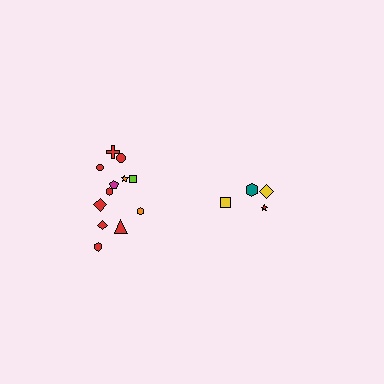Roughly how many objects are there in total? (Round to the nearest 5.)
Roughly 15 objects in total.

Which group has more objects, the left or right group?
The left group.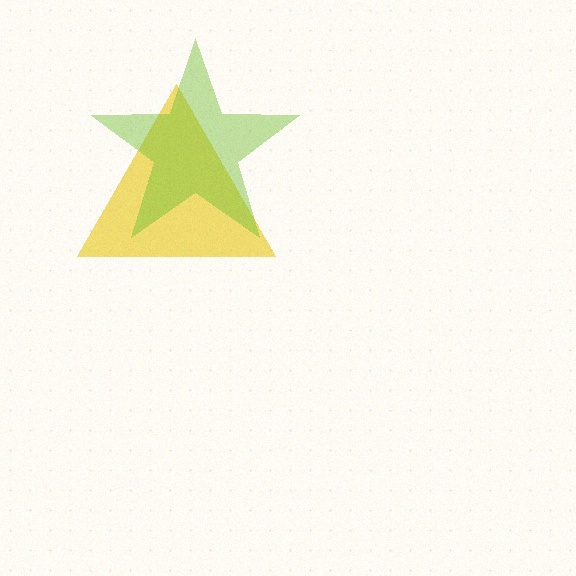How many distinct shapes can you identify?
There are 2 distinct shapes: a yellow triangle, a lime star.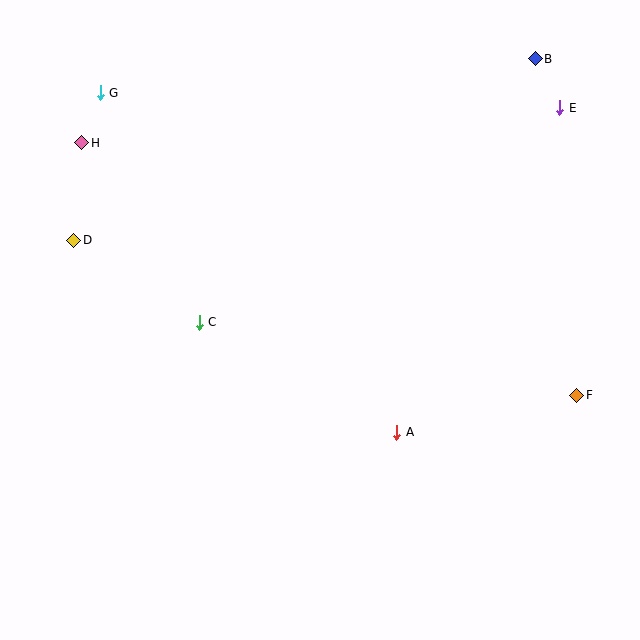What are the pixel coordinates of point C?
Point C is at (199, 322).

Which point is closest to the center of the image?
Point C at (199, 322) is closest to the center.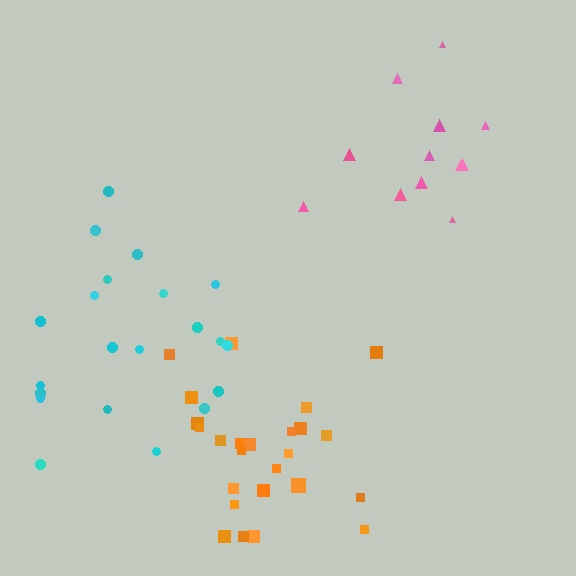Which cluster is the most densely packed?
Orange.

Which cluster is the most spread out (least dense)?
Pink.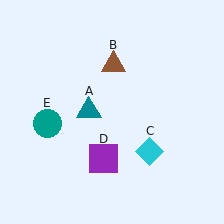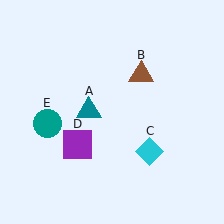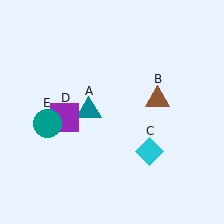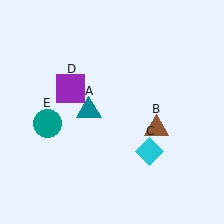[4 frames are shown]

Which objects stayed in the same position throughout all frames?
Teal triangle (object A) and cyan diamond (object C) and teal circle (object E) remained stationary.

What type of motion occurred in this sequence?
The brown triangle (object B), purple square (object D) rotated clockwise around the center of the scene.